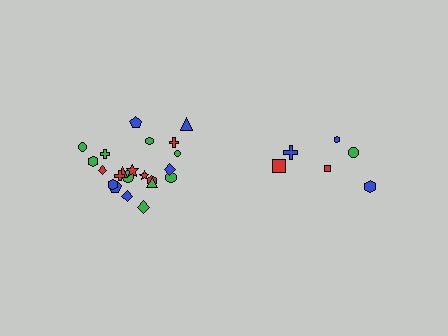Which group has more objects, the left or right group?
The left group.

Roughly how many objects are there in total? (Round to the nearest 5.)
Roughly 30 objects in total.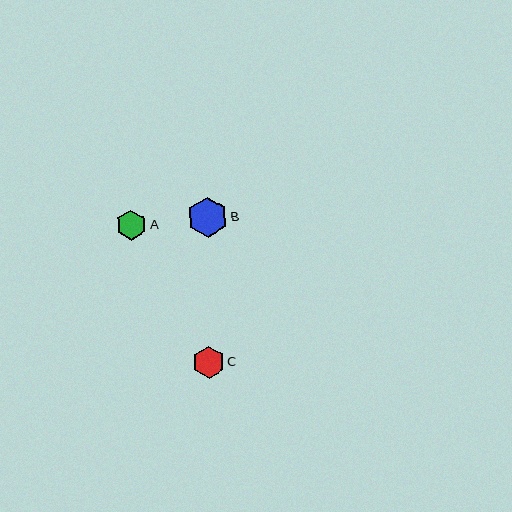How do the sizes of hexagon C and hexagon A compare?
Hexagon C and hexagon A are approximately the same size.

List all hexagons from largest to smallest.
From largest to smallest: B, C, A.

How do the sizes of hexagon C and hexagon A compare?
Hexagon C and hexagon A are approximately the same size.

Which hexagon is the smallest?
Hexagon A is the smallest with a size of approximately 30 pixels.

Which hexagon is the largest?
Hexagon B is the largest with a size of approximately 40 pixels.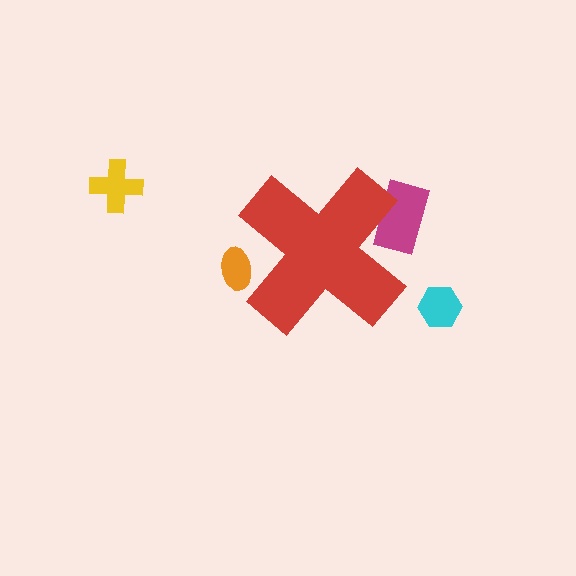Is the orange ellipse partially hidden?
Yes, the orange ellipse is partially hidden behind the red cross.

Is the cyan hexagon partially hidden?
No, the cyan hexagon is fully visible.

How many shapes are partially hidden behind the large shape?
2 shapes are partially hidden.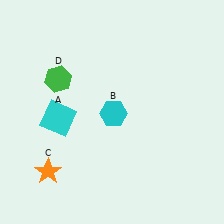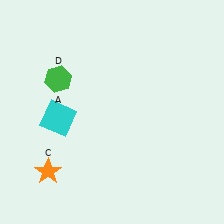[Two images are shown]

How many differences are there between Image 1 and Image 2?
There is 1 difference between the two images.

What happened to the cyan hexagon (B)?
The cyan hexagon (B) was removed in Image 2. It was in the bottom-right area of Image 1.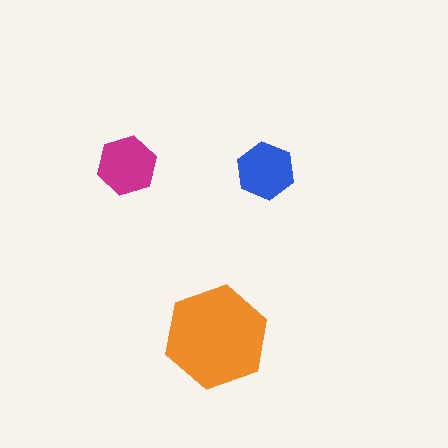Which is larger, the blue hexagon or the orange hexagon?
The orange one.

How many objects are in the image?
There are 3 objects in the image.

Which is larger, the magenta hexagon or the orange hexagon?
The orange one.